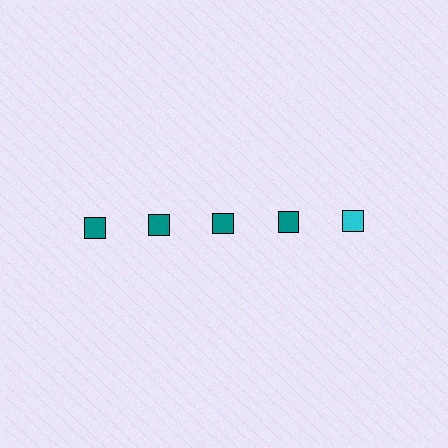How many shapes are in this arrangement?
There are 5 shapes arranged in a grid pattern.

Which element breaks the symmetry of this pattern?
The cyan square in the top row, rightmost column breaks the symmetry. All other shapes are teal squares.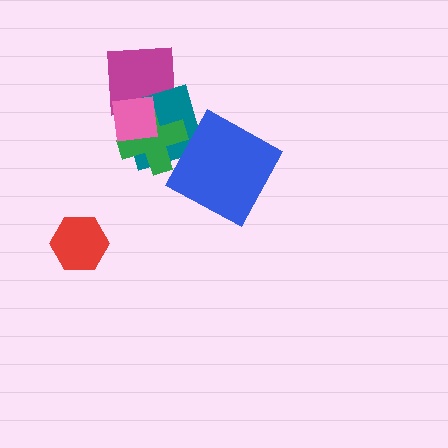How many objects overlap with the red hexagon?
0 objects overlap with the red hexagon.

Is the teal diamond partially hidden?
Yes, it is partially covered by another shape.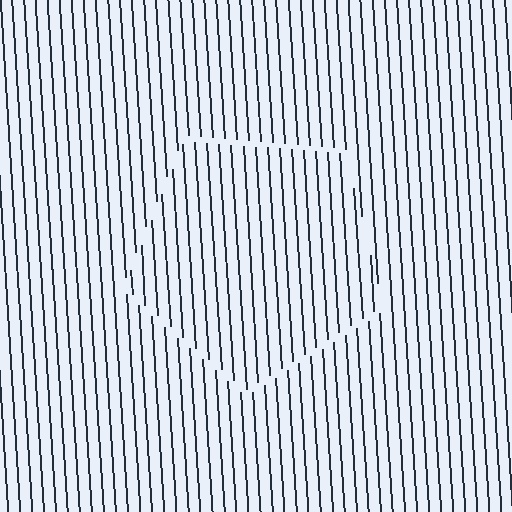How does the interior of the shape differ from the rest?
The interior of the shape contains the same grating, shifted by half a period — the contour is defined by the phase discontinuity where line-ends from the inner and outer gratings abut.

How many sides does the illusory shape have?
5 sides — the line-ends trace a pentagon.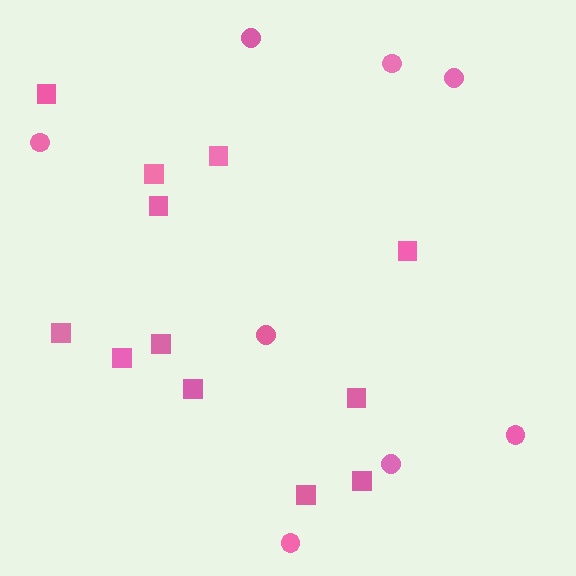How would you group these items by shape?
There are 2 groups: one group of circles (8) and one group of squares (12).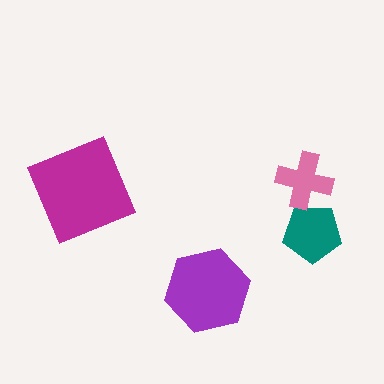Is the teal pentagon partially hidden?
Yes, it is partially covered by another shape.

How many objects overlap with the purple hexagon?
0 objects overlap with the purple hexagon.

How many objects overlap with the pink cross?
1 object overlaps with the pink cross.